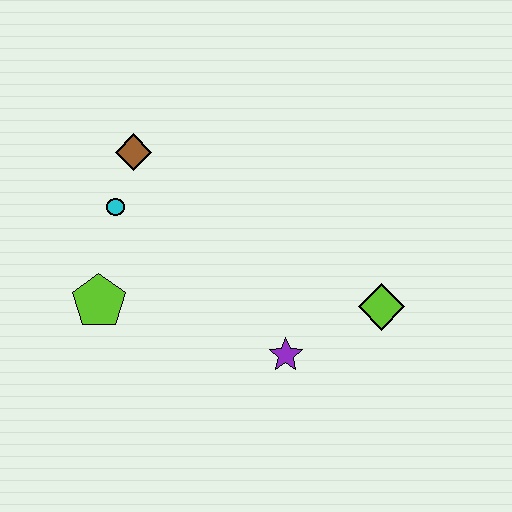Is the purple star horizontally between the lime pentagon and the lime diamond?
Yes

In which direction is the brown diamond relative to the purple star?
The brown diamond is above the purple star.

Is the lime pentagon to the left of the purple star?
Yes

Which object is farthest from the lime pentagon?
The lime diamond is farthest from the lime pentagon.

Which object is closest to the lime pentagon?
The cyan circle is closest to the lime pentagon.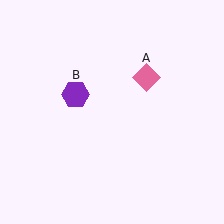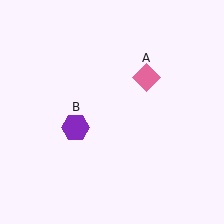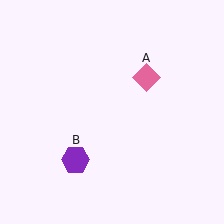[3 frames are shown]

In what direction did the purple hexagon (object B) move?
The purple hexagon (object B) moved down.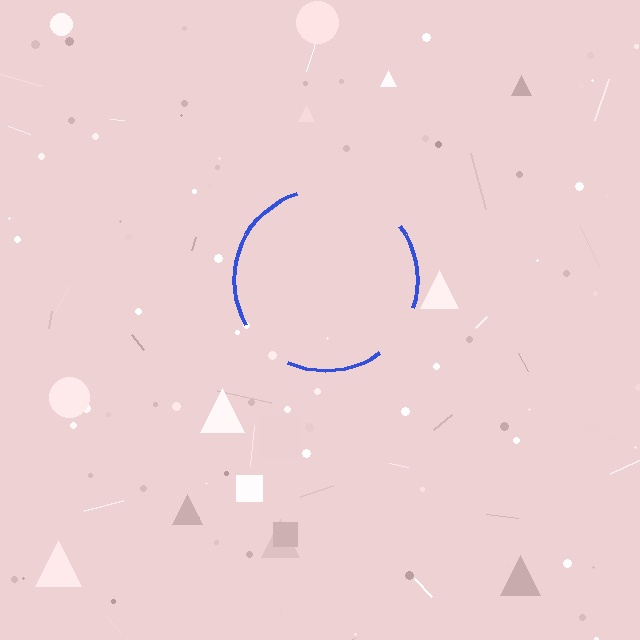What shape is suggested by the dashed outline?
The dashed outline suggests a circle.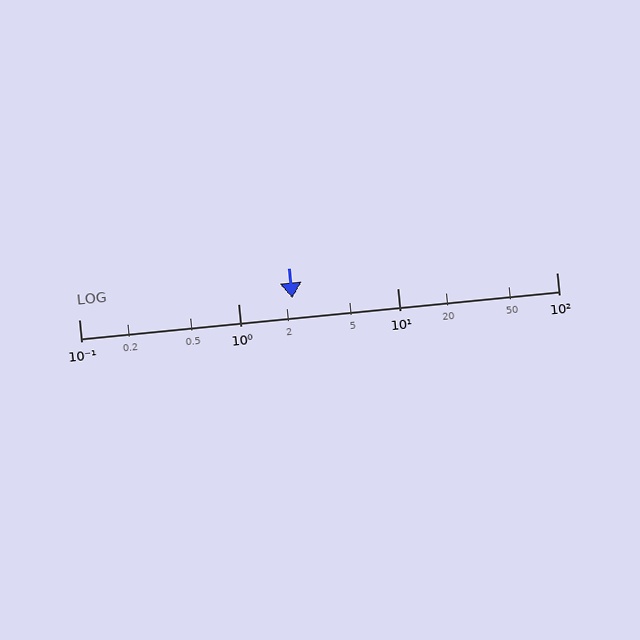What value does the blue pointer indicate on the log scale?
The pointer indicates approximately 2.2.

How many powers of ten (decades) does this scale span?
The scale spans 3 decades, from 0.1 to 100.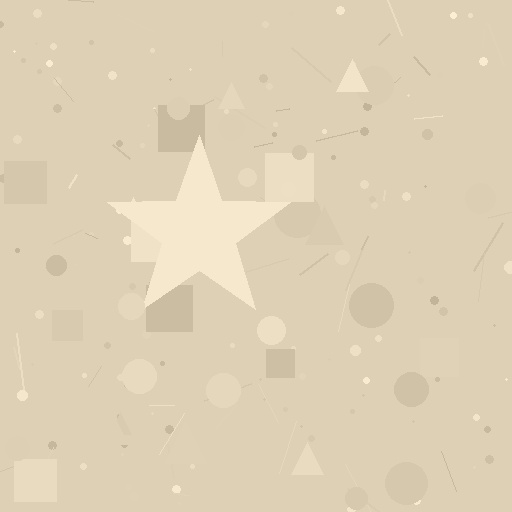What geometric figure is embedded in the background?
A star is embedded in the background.